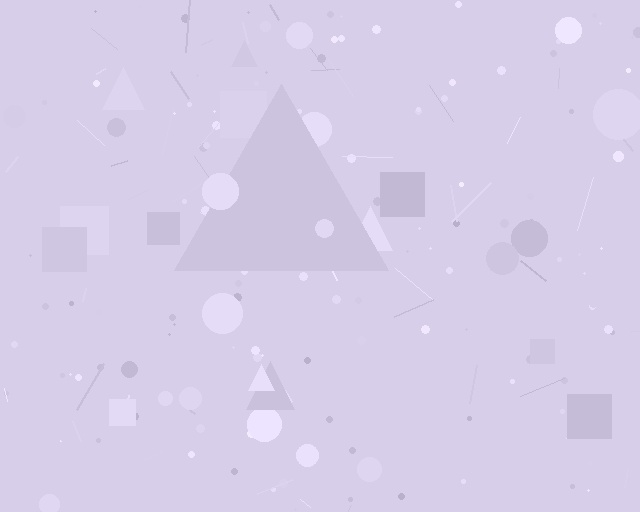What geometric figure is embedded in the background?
A triangle is embedded in the background.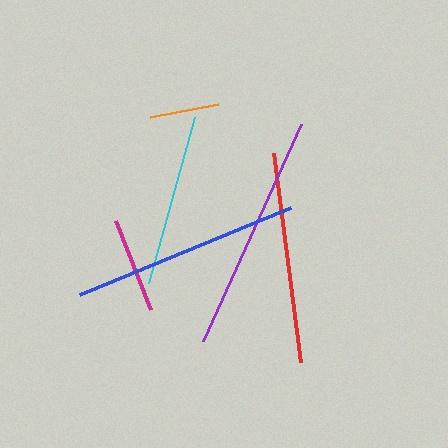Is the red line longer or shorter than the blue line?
The blue line is longer than the red line.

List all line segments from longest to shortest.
From longest to shortest: purple, blue, red, cyan, magenta, orange.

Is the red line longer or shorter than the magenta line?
The red line is longer than the magenta line.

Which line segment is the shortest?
The orange line is the shortest at approximately 70 pixels.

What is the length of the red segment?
The red segment is approximately 211 pixels long.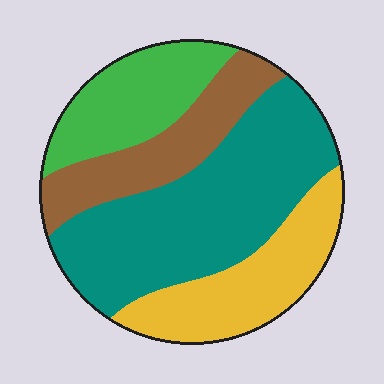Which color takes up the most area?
Teal, at roughly 40%.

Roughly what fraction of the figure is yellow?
Yellow takes up about one fifth (1/5) of the figure.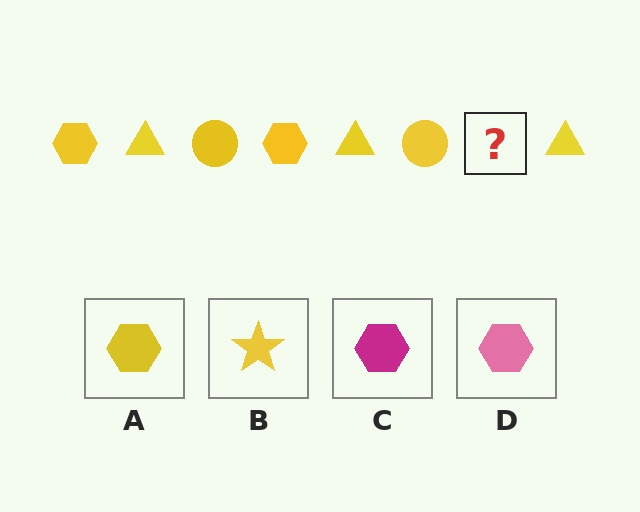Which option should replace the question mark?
Option A.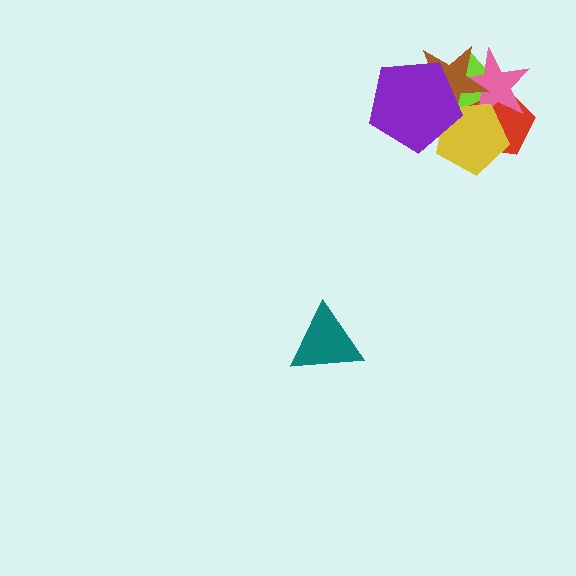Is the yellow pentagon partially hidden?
Yes, it is partially covered by another shape.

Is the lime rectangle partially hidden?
Yes, it is partially covered by another shape.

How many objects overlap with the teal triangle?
0 objects overlap with the teal triangle.